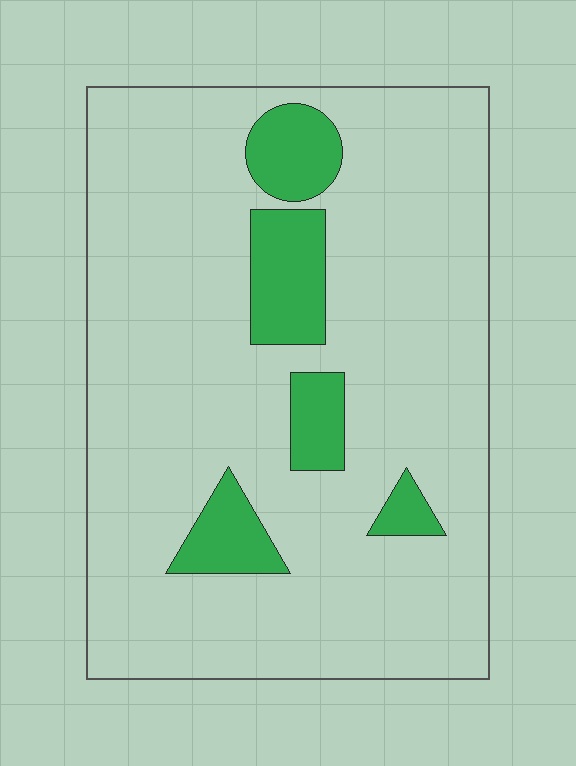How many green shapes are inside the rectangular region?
5.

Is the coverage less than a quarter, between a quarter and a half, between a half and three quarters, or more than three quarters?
Less than a quarter.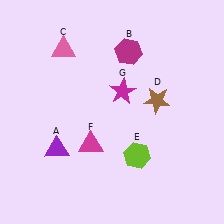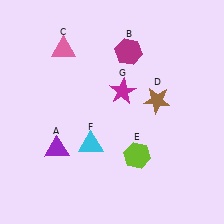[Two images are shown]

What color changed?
The triangle (F) changed from magenta in Image 1 to cyan in Image 2.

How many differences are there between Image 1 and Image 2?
There is 1 difference between the two images.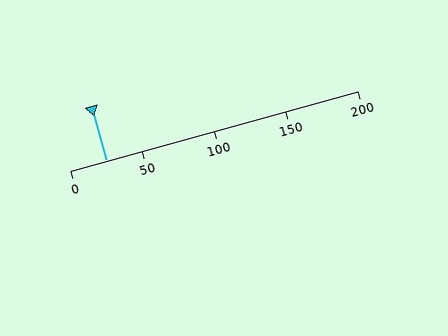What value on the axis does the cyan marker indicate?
The marker indicates approximately 25.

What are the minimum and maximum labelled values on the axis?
The axis runs from 0 to 200.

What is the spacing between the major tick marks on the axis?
The major ticks are spaced 50 apart.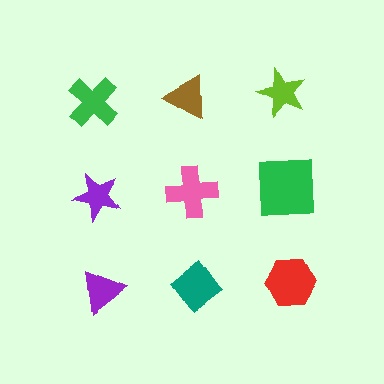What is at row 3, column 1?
A purple triangle.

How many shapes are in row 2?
3 shapes.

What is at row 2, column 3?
A green square.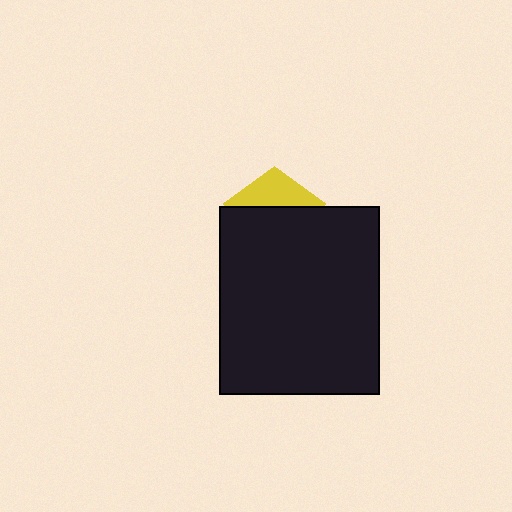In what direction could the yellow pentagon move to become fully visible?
The yellow pentagon could move up. That would shift it out from behind the black rectangle entirely.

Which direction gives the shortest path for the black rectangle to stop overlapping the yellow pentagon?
Moving down gives the shortest separation.